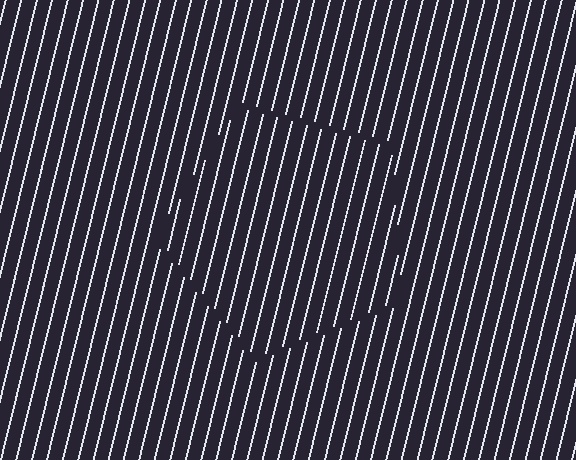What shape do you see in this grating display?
An illusory pentagon. The interior of the shape contains the same grating, shifted by half a period — the contour is defined by the phase discontinuity where line-ends from the inner and outer gratings abut.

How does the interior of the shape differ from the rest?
The interior of the shape contains the same grating, shifted by half a period — the contour is defined by the phase discontinuity where line-ends from the inner and outer gratings abut.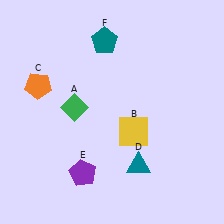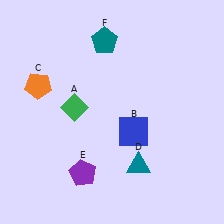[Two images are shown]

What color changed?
The square (B) changed from yellow in Image 1 to blue in Image 2.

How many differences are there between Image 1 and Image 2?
There is 1 difference between the two images.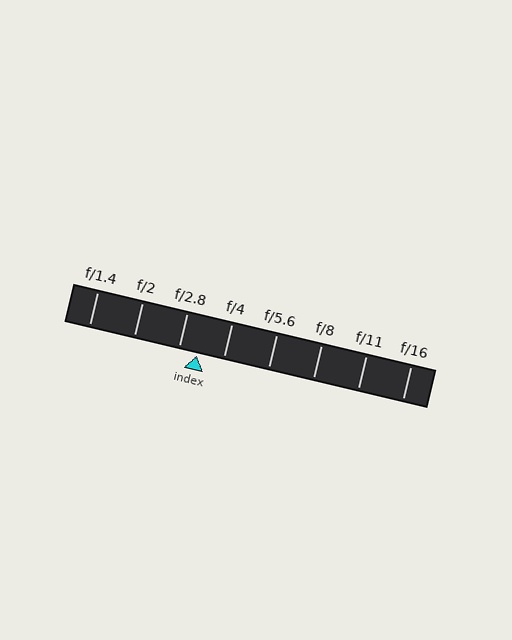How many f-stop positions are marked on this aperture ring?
There are 8 f-stop positions marked.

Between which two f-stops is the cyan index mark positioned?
The index mark is between f/2.8 and f/4.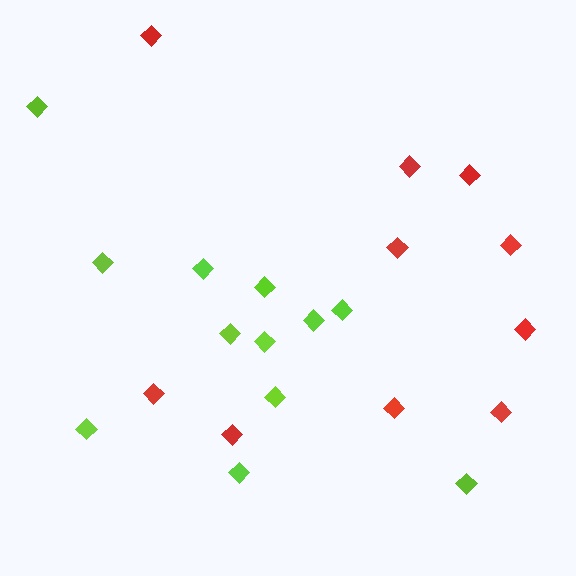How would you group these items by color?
There are 2 groups: one group of red diamonds (10) and one group of lime diamonds (12).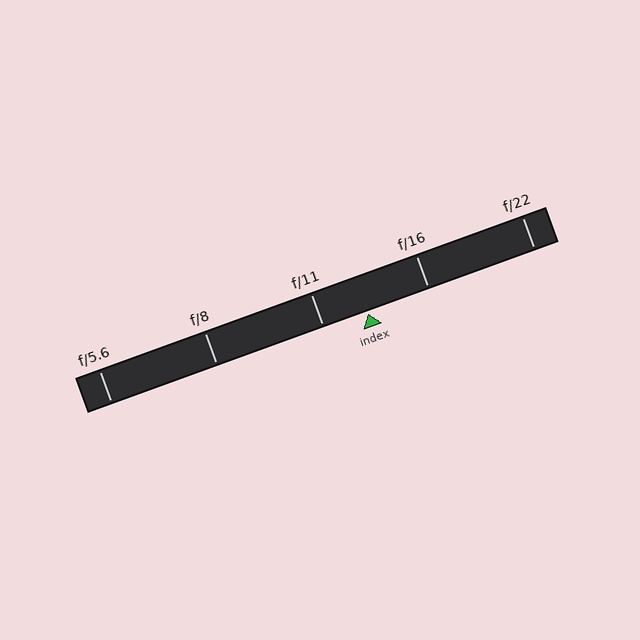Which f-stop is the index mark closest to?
The index mark is closest to f/11.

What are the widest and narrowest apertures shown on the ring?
The widest aperture shown is f/5.6 and the narrowest is f/22.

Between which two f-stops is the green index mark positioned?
The index mark is between f/11 and f/16.